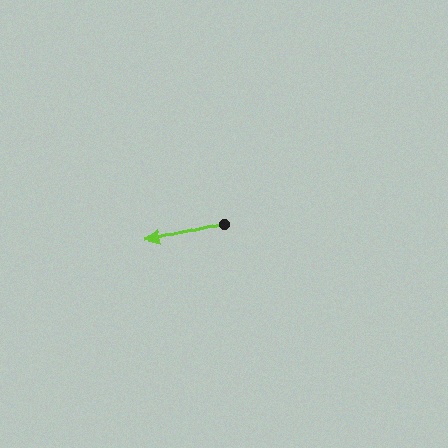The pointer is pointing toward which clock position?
Roughly 9 o'clock.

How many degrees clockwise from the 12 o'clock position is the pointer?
Approximately 256 degrees.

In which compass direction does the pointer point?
West.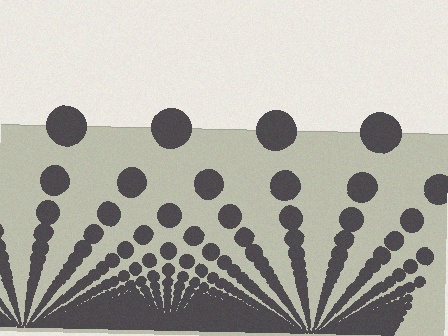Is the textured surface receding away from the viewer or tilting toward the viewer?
The surface appears to tilt toward the viewer. Texture elements get larger and sparser toward the top.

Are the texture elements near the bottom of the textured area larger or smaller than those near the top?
Smaller. The gradient is inverted — elements near the bottom are smaller and denser.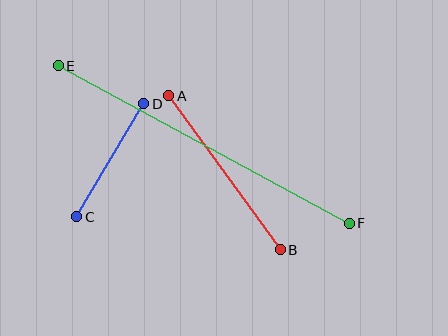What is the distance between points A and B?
The distance is approximately 190 pixels.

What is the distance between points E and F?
The distance is approximately 331 pixels.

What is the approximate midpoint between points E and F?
The midpoint is at approximately (204, 144) pixels.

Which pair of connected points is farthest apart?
Points E and F are farthest apart.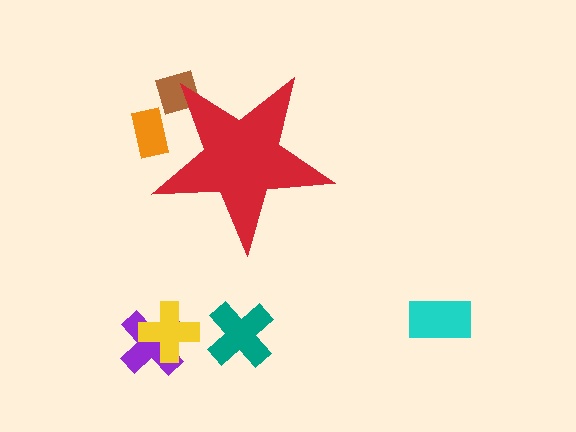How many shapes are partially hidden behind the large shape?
2 shapes are partially hidden.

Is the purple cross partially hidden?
No, the purple cross is fully visible.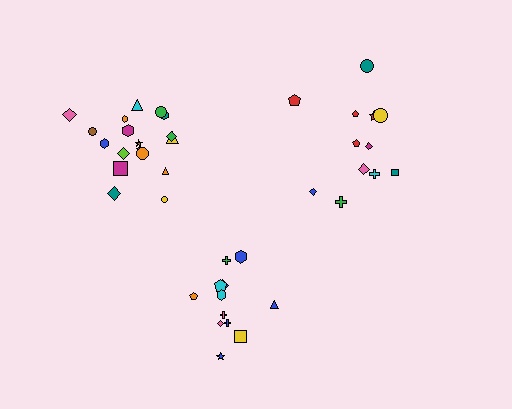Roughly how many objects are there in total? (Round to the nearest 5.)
Roughly 40 objects in total.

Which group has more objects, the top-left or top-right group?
The top-left group.